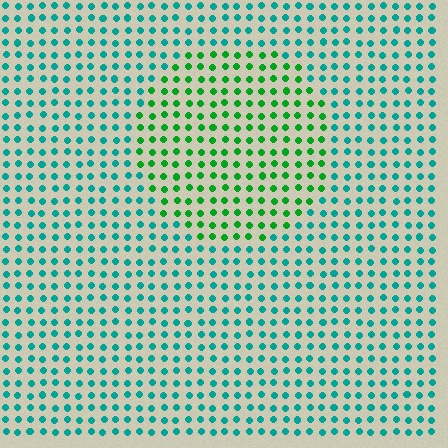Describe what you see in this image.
The image is filled with small teal elements in a uniform arrangement. A circle-shaped region is visible where the elements are tinted to a slightly different hue, forming a subtle color boundary.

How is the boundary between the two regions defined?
The boundary is defined purely by a slight shift in hue (about 43 degrees). Spacing, size, and orientation are identical on both sides.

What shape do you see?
I see a circle.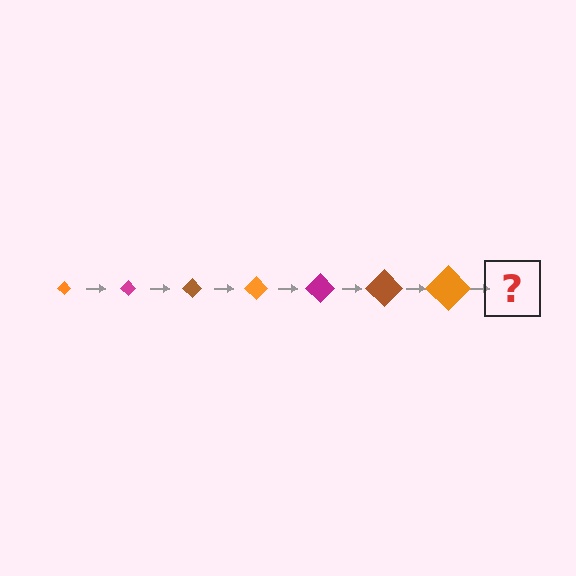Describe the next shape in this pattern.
It should be a magenta diamond, larger than the previous one.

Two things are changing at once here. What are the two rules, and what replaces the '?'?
The two rules are that the diamond grows larger each step and the color cycles through orange, magenta, and brown. The '?' should be a magenta diamond, larger than the previous one.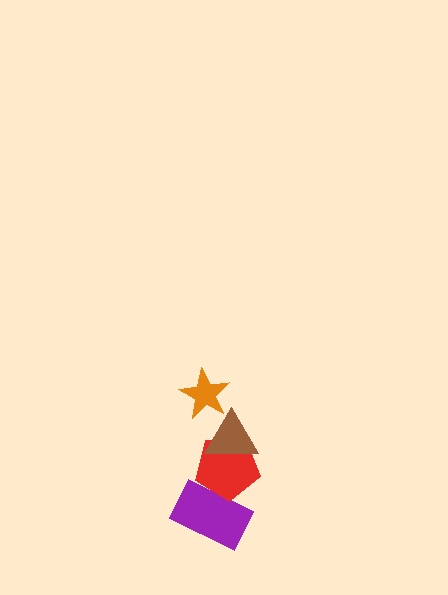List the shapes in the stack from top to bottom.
From top to bottom: the orange star, the brown triangle, the red pentagon, the purple rectangle.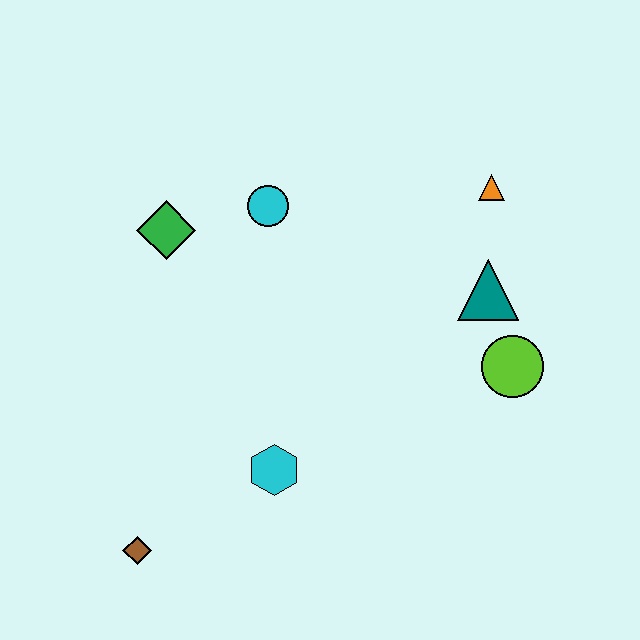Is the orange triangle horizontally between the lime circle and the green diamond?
Yes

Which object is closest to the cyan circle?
The green diamond is closest to the cyan circle.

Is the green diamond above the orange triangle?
No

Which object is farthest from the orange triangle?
The brown diamond is farthest from the orange triangle.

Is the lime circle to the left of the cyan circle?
No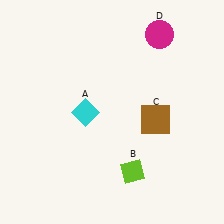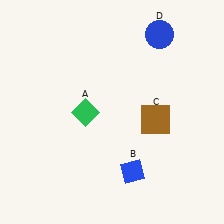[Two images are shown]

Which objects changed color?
A changed from cyan to green. B changed from lime to blue. D changed from magenta to blue.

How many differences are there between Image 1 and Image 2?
There are 3 differences between the two images.